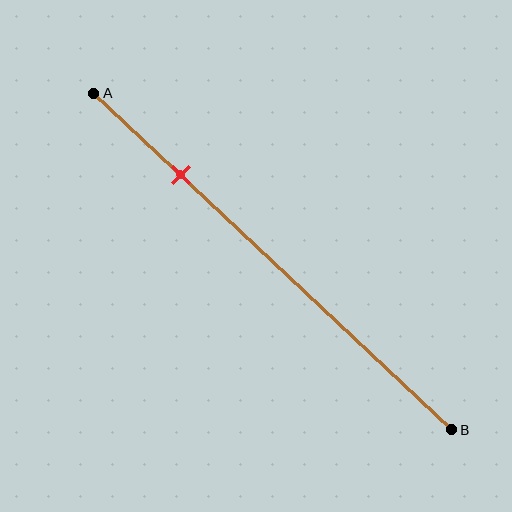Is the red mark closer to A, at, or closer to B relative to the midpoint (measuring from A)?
The red mark is closer to point A than the midpoint of segment AB.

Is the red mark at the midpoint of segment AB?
No, the mark is at about 25% from A, not at the 50% midpoint.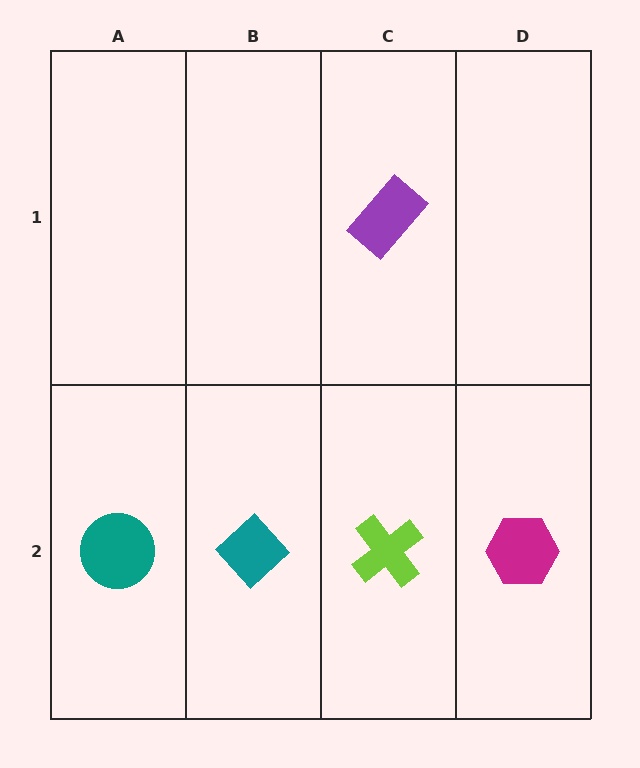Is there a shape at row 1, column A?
No, that cell is empty.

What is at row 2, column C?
A lime cross.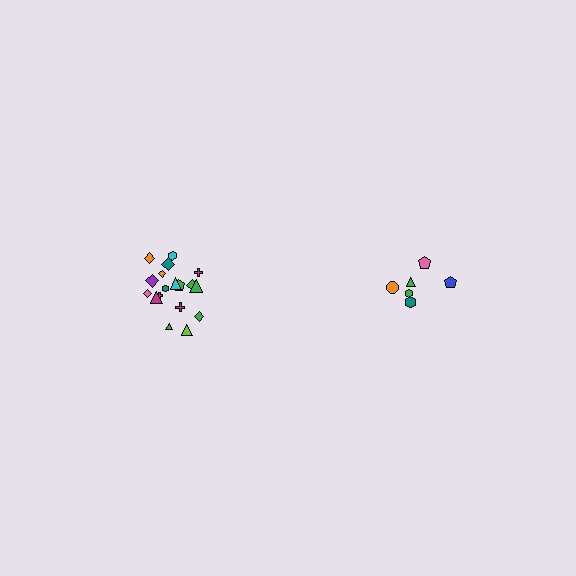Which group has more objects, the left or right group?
The left group.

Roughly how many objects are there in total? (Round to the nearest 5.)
Roughly 25 objects in total.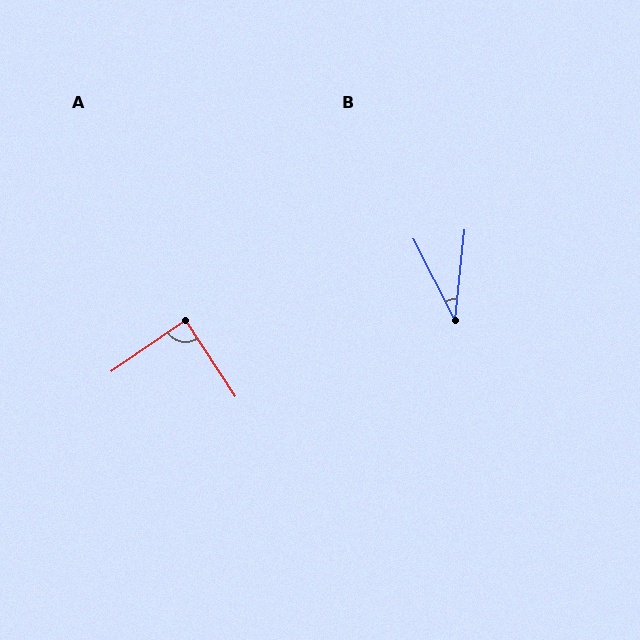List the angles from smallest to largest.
B (33°), A (88°).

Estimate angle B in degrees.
Approximately 33 degrees.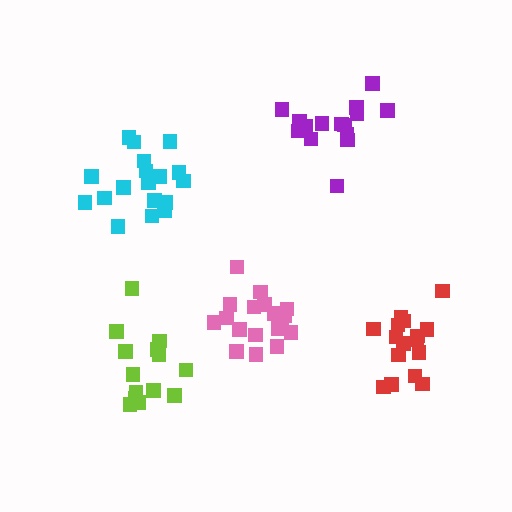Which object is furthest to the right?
The red cluster is rightmost.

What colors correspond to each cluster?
The clusters are colored: lime, cyan, pink, purple, red.